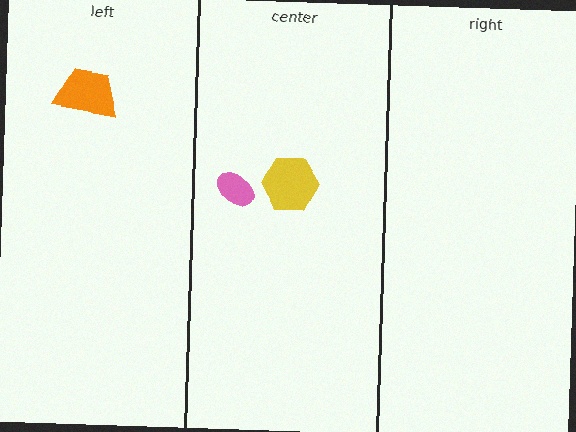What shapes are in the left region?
The orange trapezoid.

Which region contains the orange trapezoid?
The left region.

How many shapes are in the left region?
1.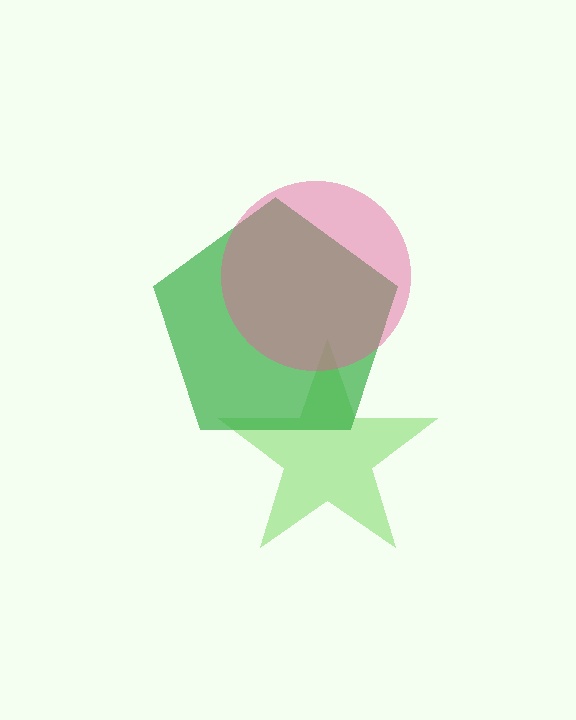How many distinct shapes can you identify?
There are 3 distinct shapes: a lime star, a green pentagon, a pink circle.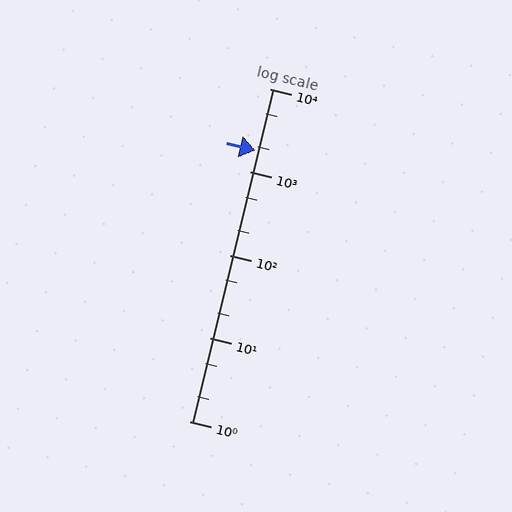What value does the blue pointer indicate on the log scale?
The pointer indicates approximately 1800.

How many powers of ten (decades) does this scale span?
The scale spans 4 decades, from 1 to 10000.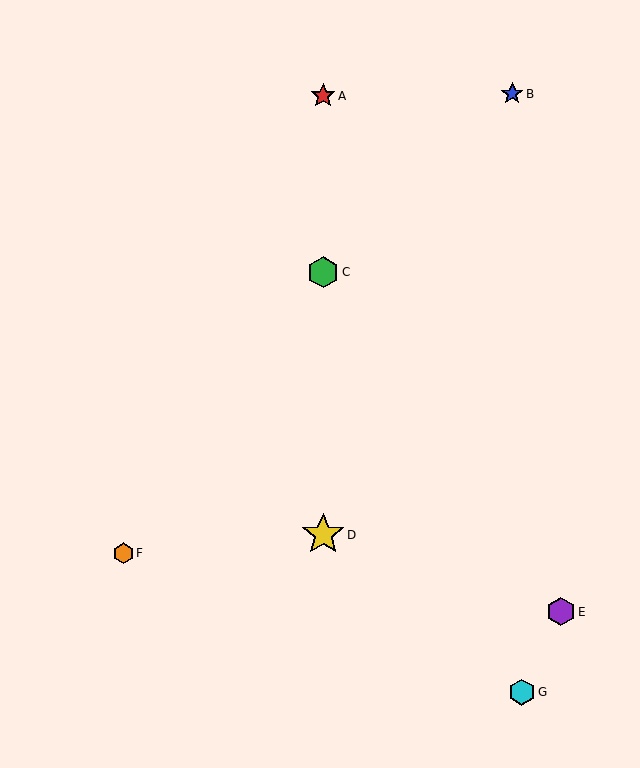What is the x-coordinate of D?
Object D is at x≈323.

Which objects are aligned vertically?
Objects A, C, D are aligned vertically.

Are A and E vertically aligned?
No, A is at x≈323 and E is at x≈561.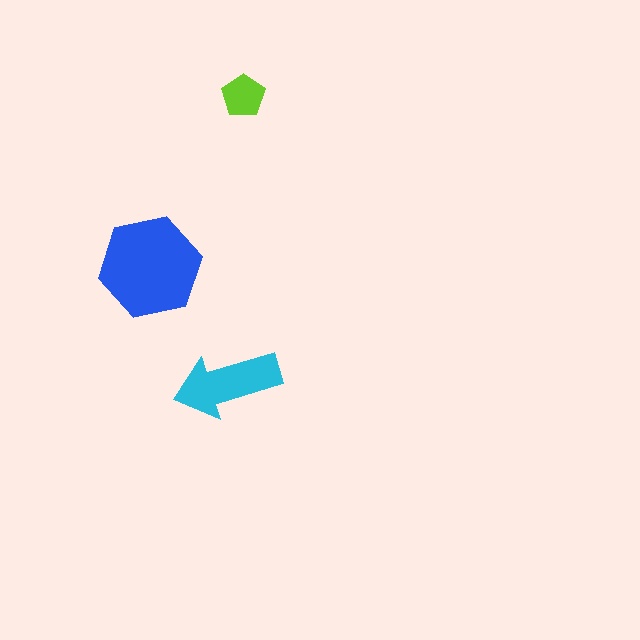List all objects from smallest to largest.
The lime pentagon, the cyan arrow, the blue hexagon.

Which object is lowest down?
The cyan arrow is bottommost.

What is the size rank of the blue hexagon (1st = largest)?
1st.